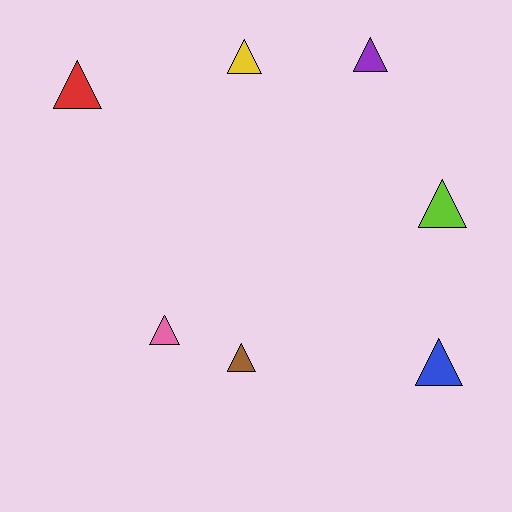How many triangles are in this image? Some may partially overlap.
There are 7 triangles.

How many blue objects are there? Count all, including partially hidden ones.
There is 1 blue object.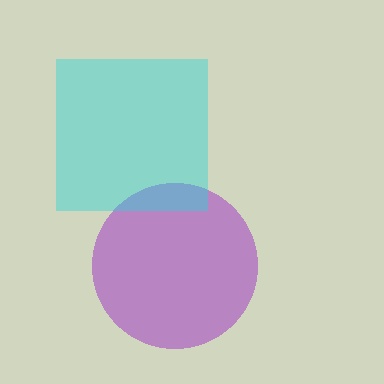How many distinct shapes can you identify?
There are 2 distinct shapes: a purple circle, a cyan square.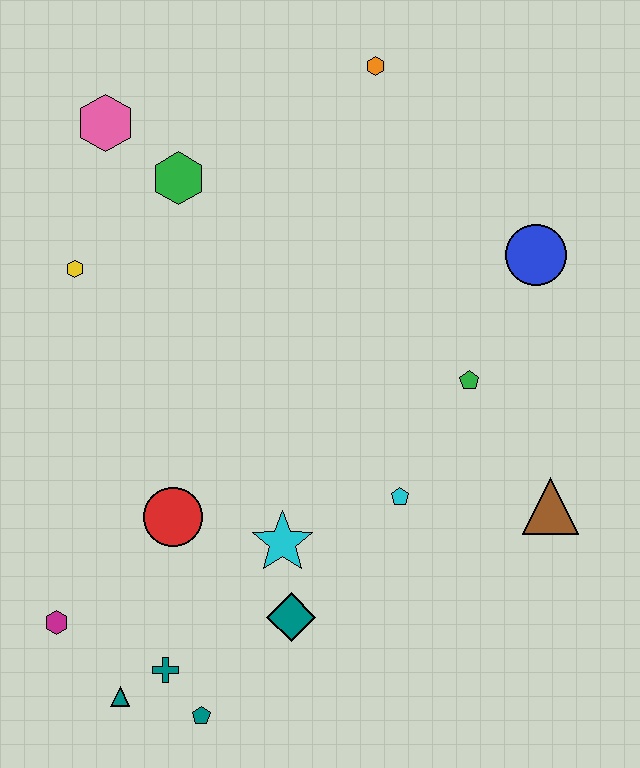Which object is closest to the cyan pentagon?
The cyan star is closest to the cyan pentagon.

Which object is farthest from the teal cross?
The orange hexagon is farthest from the teal cross.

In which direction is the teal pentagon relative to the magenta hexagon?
The teal pentagon is to the right of the magenta hexagon.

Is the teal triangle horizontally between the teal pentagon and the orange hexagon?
No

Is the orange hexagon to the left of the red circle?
No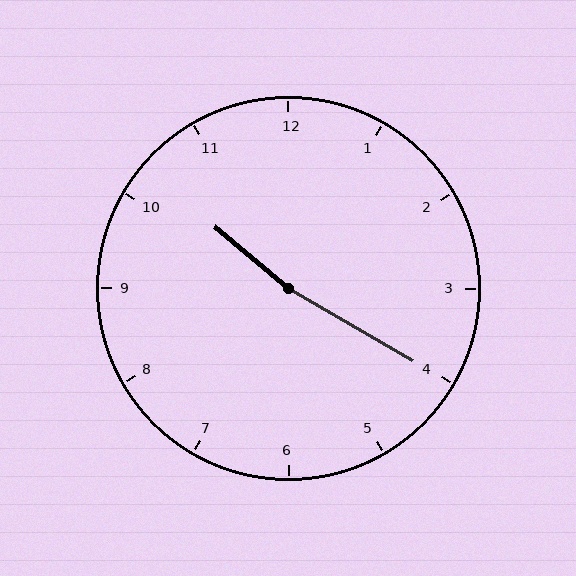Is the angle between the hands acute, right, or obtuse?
It is obtuse.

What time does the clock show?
10:20.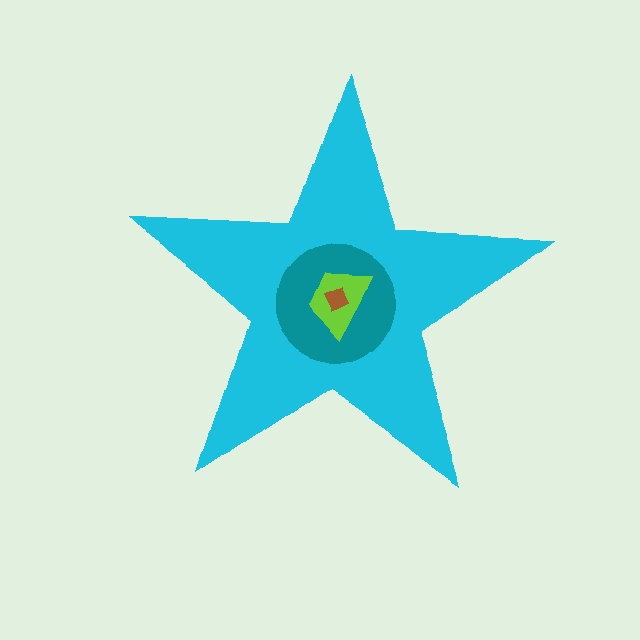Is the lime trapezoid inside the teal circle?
Yes.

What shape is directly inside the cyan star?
The teal circle.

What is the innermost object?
The brown square.